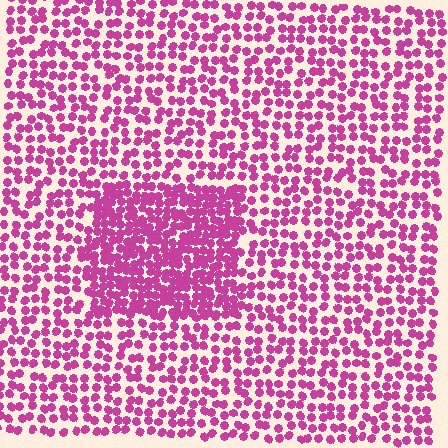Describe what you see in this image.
The image contains small magenta elements arranged at two different densities. A rectangle-shaped region is visible where the elements are more densely packed than the surrounding area.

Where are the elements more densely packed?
The elements are more densely packed inside the rectangle boundary.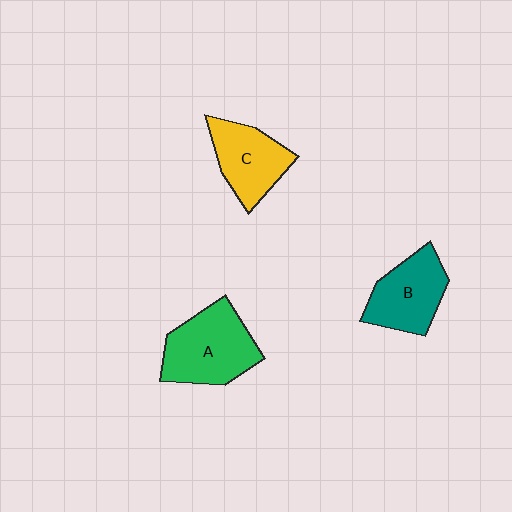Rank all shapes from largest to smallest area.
From largest to smallest: A (green), B (teal), C (yellow).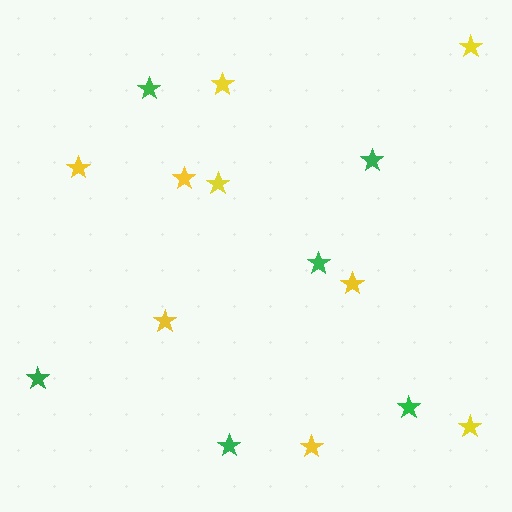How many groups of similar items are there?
There are 2 groups: one group of yellow stars (9) and one group of green stars (6).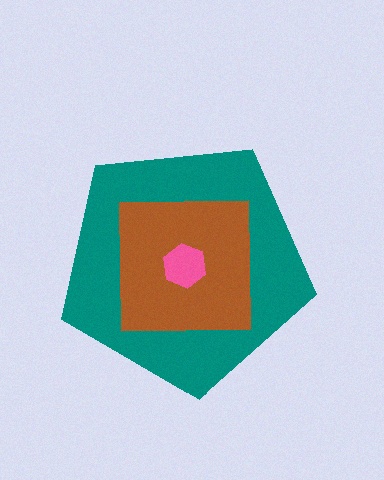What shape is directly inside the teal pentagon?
The brown square.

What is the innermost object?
The pink hexagon.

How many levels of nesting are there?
3.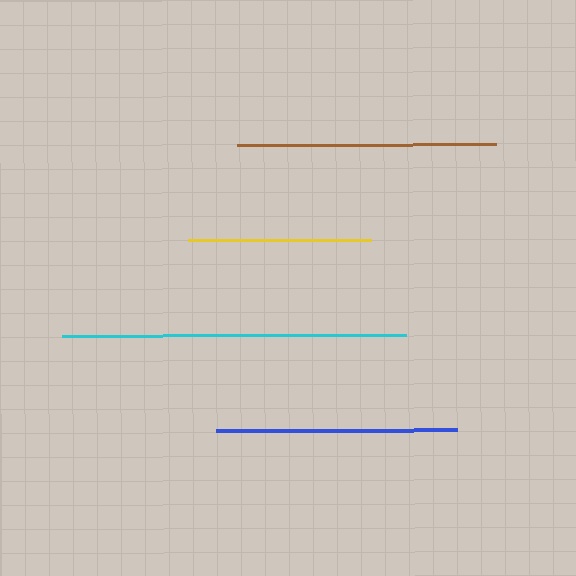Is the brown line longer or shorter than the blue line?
The brown line is longer than the blue line.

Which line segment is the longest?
The cyan line is the longest at approximately 344 pixels.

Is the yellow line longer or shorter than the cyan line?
The cyan line is longer than the yellow line.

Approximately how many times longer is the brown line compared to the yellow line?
The brown line is approximately 1.4 times the length of the yellow line.